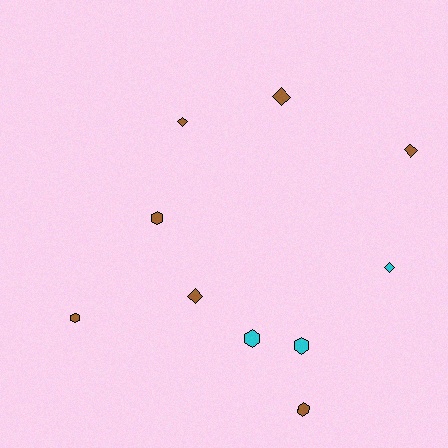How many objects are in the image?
There are 10 objects.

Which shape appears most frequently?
Diamond, with 5 objects.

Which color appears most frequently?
Brown, with 7 objects.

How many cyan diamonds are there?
There is 1 cyan diamond.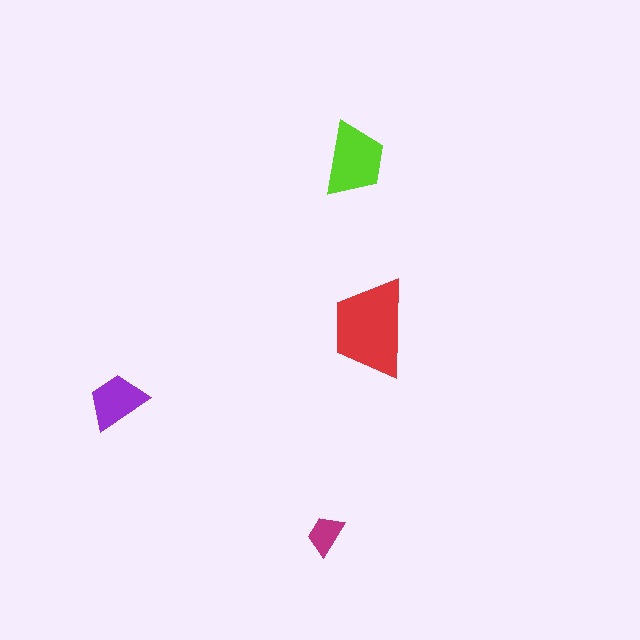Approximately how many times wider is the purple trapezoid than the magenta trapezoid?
About 1.5 times wider.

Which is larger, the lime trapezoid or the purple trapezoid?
The lime one.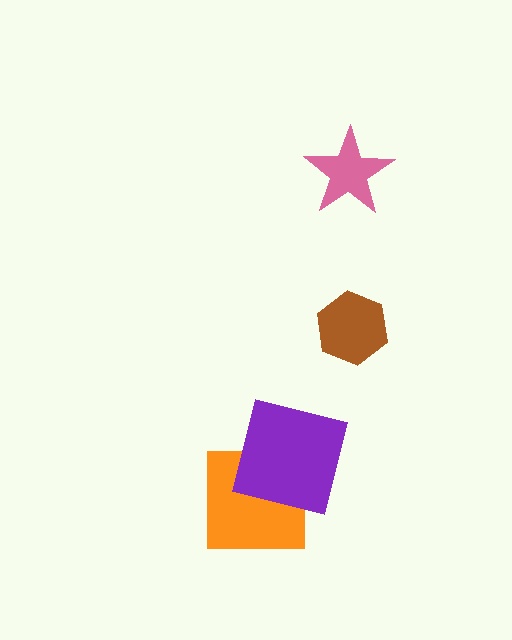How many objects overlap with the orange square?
1 object overlaps with the orange square.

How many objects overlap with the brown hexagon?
0 objects overlap with the brown hexagon.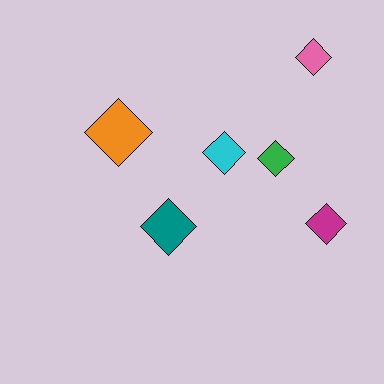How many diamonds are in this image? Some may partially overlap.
There are 6 diamonds.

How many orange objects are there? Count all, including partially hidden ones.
There is 1 orange object.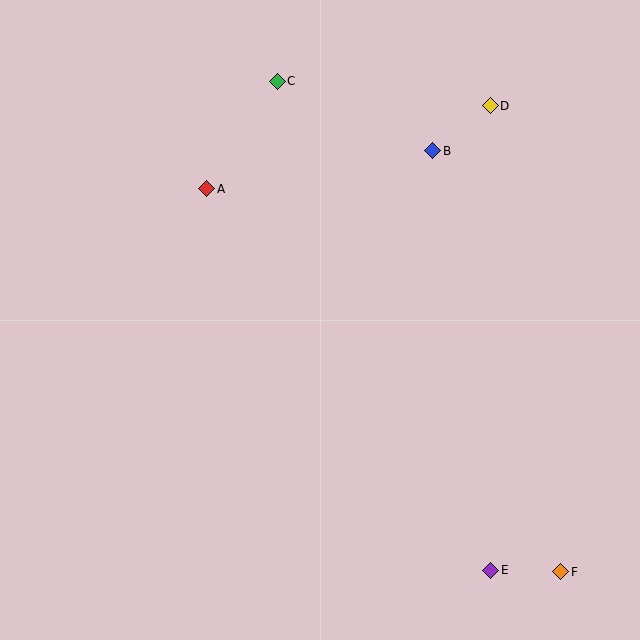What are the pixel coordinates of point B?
Point B is at (433, 151).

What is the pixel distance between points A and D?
The distance between A and D is 295 pixels.